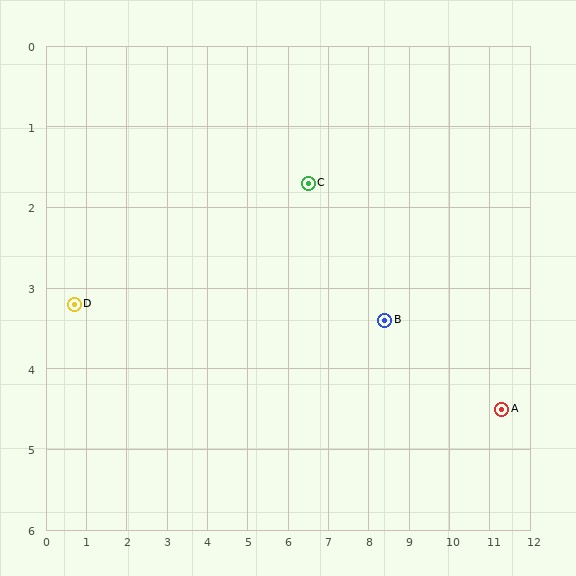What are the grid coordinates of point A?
Point A is at approximately (11.3, 4.5).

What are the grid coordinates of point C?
Point C is at approximately (6.5, 1.7).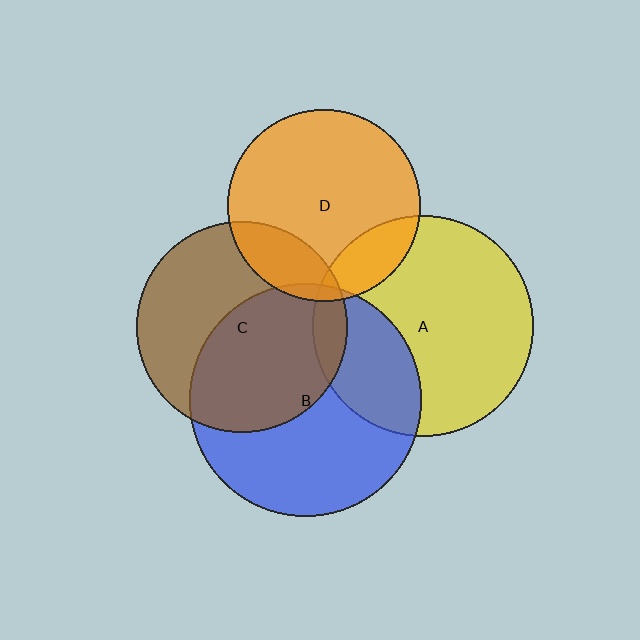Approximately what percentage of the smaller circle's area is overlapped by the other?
Approximately 30%.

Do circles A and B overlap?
Yes.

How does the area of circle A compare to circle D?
Approximately 1.3 times.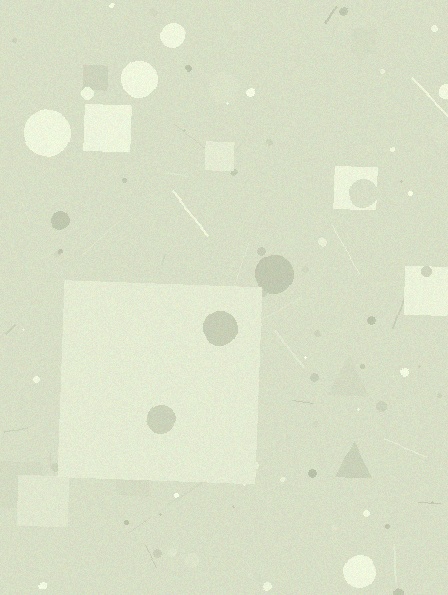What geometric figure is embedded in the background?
A square is embedded in the background.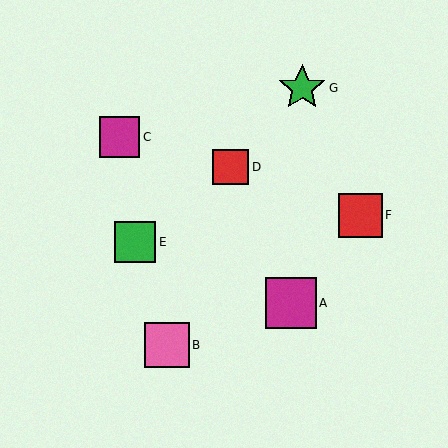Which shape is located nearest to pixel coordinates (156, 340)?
The pink square (labeled B) at (167, 345) is nearest to that location.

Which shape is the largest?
The magenta square (labeled A) is the largest.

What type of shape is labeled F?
Shape F is a red square.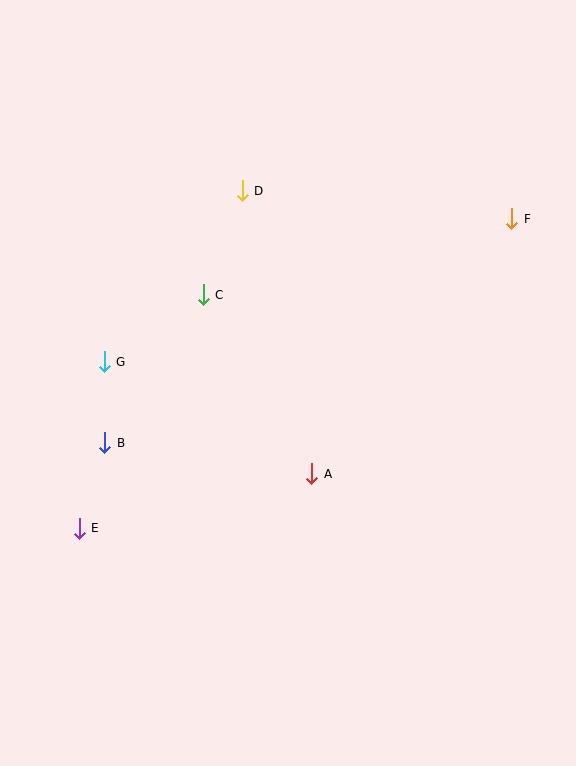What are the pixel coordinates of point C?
Point C is at (203, 295).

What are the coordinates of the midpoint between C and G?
The midpoint between C and G is at (154, 328).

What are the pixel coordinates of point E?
Point E is at (79, 528).